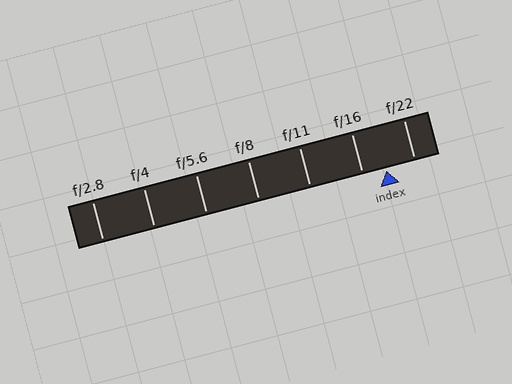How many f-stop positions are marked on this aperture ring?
There are 7 f-stop positions marked.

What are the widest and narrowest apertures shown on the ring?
The widest aperture shown is f/2.8 and the narrowest is f/22.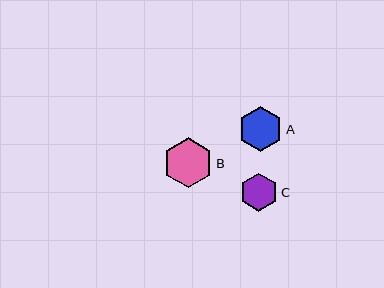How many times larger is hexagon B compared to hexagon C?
Hexagon B is approximately 1.3 times the size of hexagon C.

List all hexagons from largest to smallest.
From largest to smallest: B, A, C.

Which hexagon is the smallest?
Hexagon C is the smallest with a size of approximately 38 pixels.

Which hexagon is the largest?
Hexagon B is the largest with a size of approximately 50 pixels.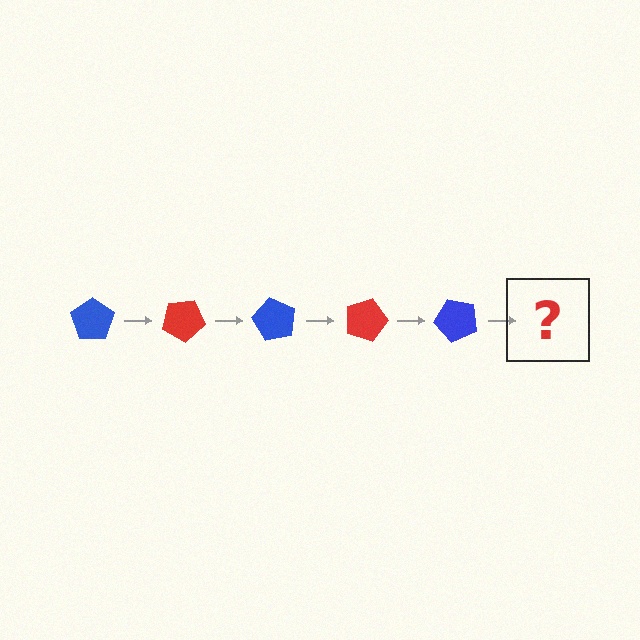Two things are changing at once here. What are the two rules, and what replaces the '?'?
The two rules are that it rotates 30 degrees each step and the color cycles through blue and red. The '?' should be a red pentagon, rotated 150 degrees from the start.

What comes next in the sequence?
The next element should be a red pentagon, rotated 150 degrees from the start.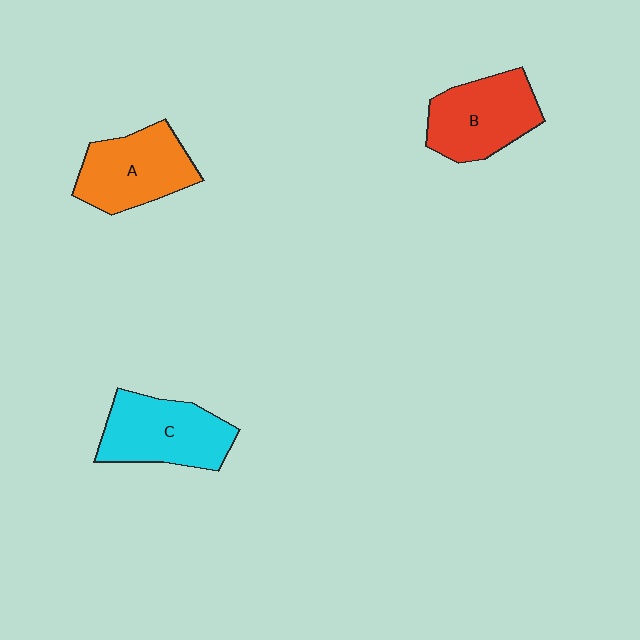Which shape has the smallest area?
Shape B (red).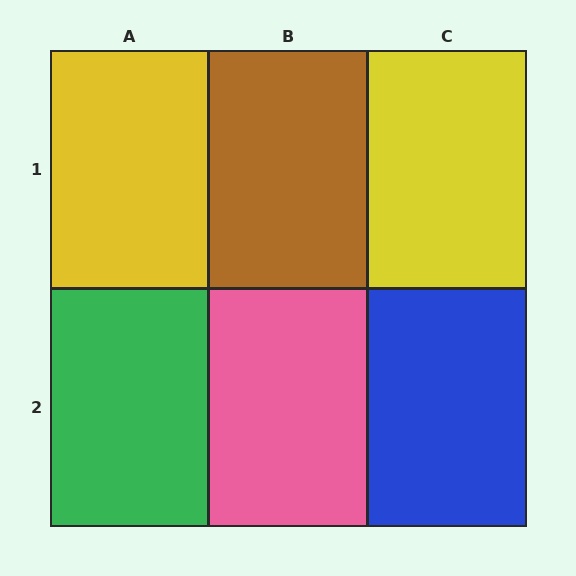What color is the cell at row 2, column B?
Pink.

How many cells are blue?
1 cell is blue.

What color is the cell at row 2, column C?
Blue.